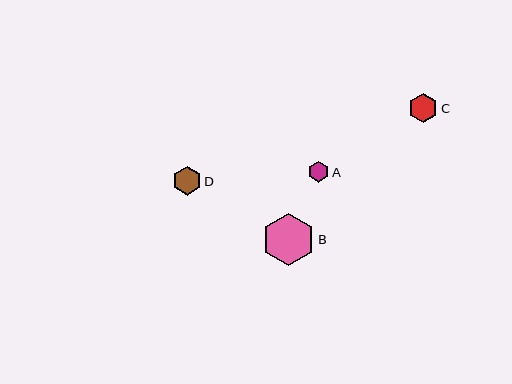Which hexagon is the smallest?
Hexagon A is the smallest with a size of approximately 20 pixels.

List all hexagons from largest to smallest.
From largest to smallest: B, C, D, A.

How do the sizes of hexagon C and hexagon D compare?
Hexagon C and hexagon D are approximately the same size.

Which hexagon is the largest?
Hexagon B is the largest with a size of approximately 53 pixels.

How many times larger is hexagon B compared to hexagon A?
Hexagon B is approximately 2.6 times the size of hexagon A.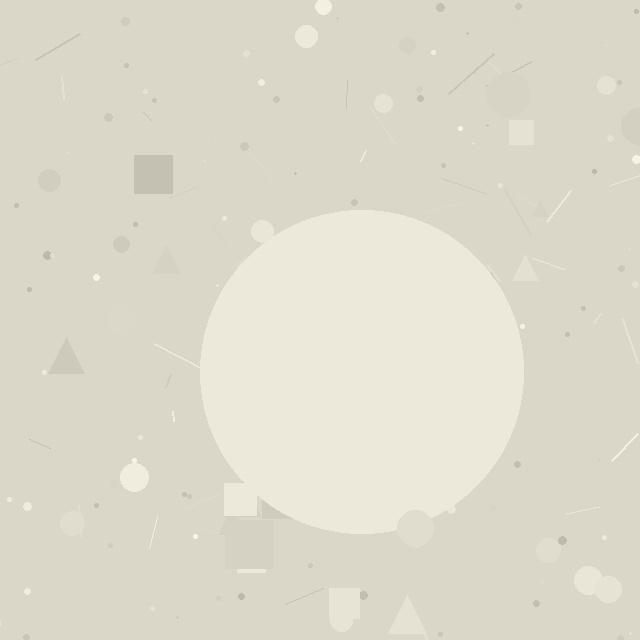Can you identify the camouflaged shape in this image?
The camouflaged shape is a circle.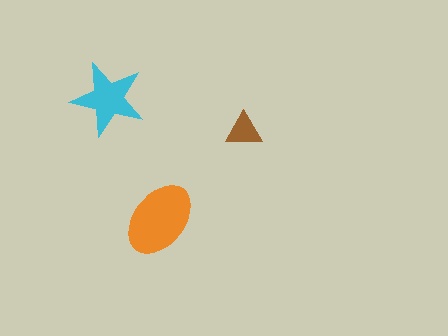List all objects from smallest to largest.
The brown triangle, the cyan star, the orange ellipse.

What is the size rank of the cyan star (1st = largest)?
2nd.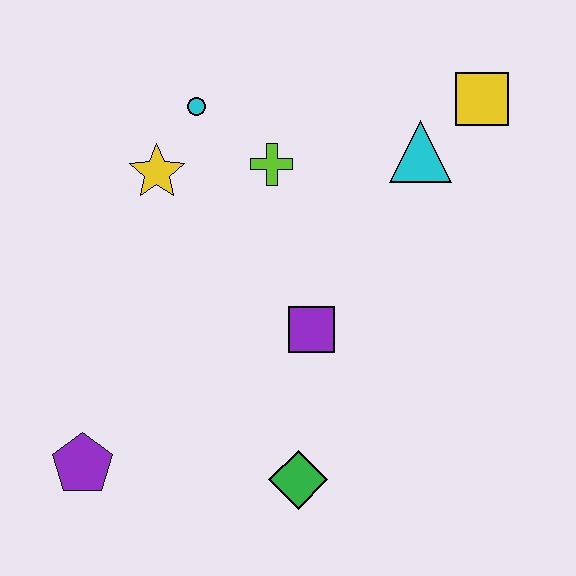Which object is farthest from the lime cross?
The purple pentagon is farthest from the lime cross.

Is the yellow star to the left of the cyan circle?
Yes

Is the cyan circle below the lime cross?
No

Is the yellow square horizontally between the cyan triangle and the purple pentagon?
No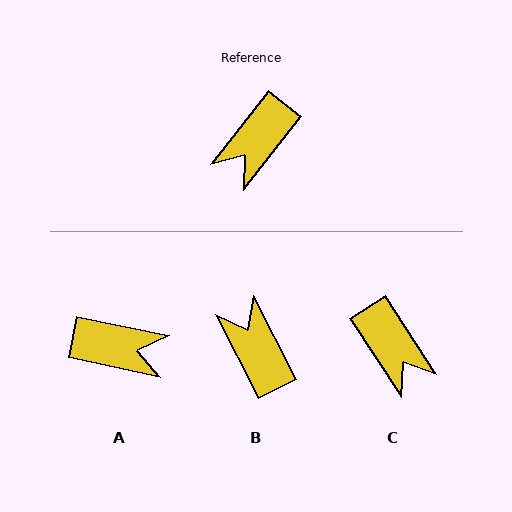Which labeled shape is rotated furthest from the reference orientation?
A, about 116 degrees away.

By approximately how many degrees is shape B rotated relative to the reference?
Approximately 115 degrees clockwise.